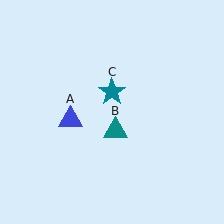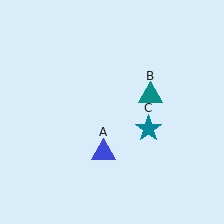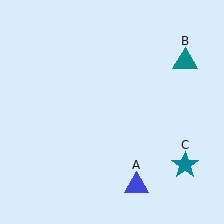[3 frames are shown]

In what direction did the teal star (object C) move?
The teal star (object C) moved down and to the right.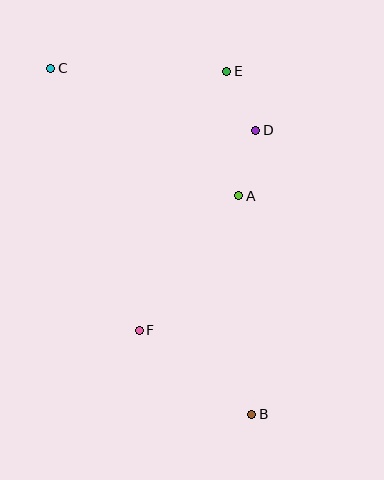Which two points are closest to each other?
Points D and E are closest to each other.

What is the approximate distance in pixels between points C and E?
The distance between C and E is approximately 176 pixels.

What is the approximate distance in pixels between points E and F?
The distance between E and F is approximately 273 pixels.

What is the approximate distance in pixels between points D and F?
The distance between D and F is approximately 231 pixels.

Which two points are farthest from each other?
Points B and C are farthest from each other.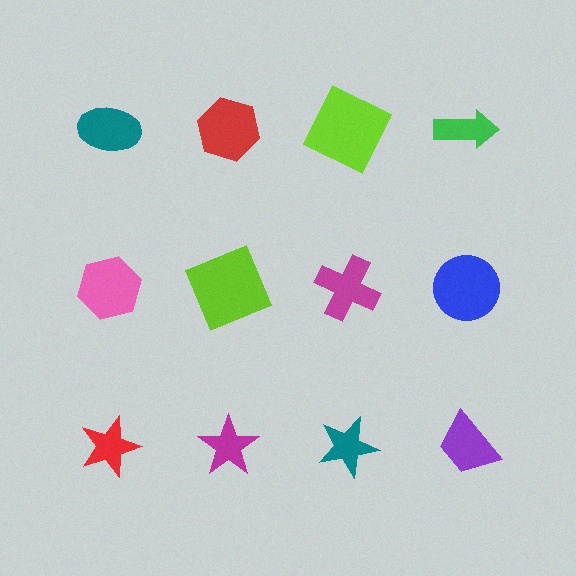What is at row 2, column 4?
A blue circle.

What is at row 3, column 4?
A purple trapezoid.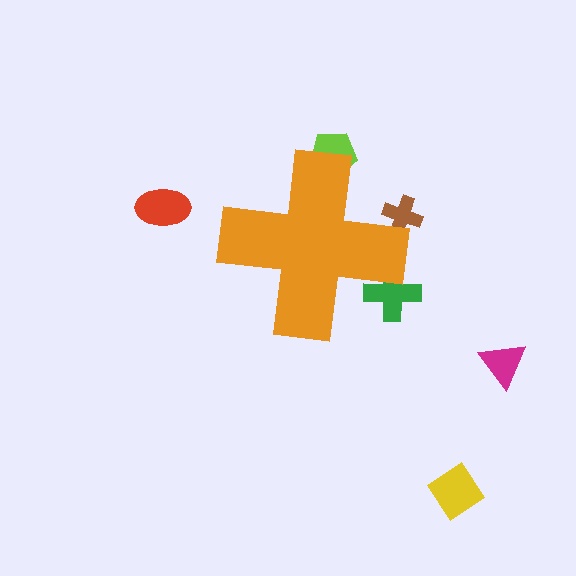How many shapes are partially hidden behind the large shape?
3 shapes are partially hidden.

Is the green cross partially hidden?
Yes, the green cross is partially hidden behind the orange cross.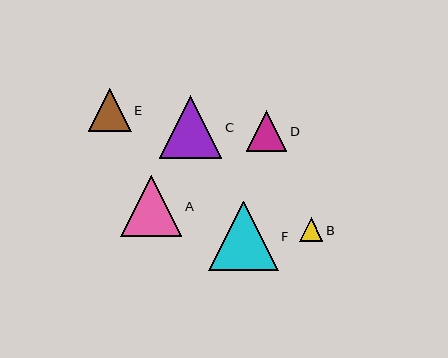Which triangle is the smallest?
Triangle B is the smallest with a size of approximately 24 pixels.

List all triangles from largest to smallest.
From largest to smallest: F, C, A, E, D, B.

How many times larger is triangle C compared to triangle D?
Triangle C is approximately 1.6 times the size of triangle D.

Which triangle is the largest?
Triangle F is the largest with a size of approximately 69 pixels.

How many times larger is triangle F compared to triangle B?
Triangle F is approximately 2.9 times the size of triangle B.